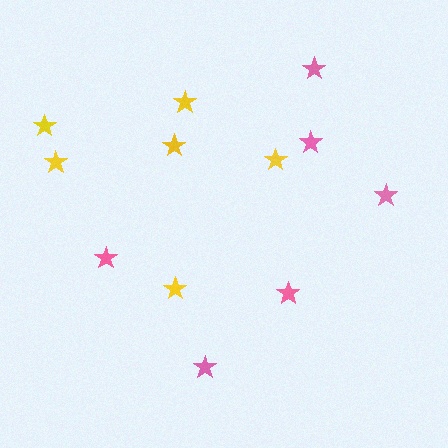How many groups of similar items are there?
There are 2 groups: one group of yellow stars (6) and one group of pink stars (6).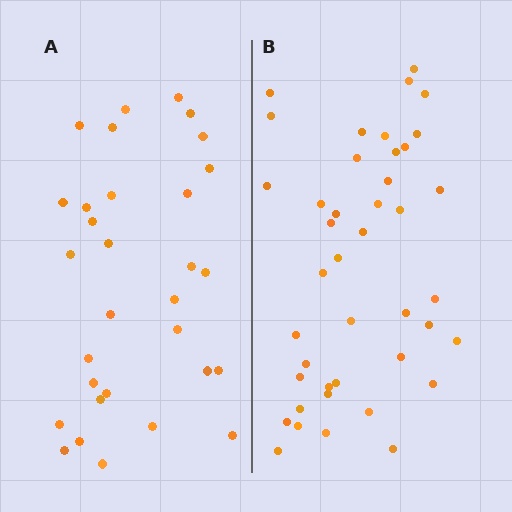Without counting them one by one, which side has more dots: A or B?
Region B (the right region) has more dots.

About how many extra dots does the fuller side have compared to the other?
Region B has roughly 12 or so more dots than region A.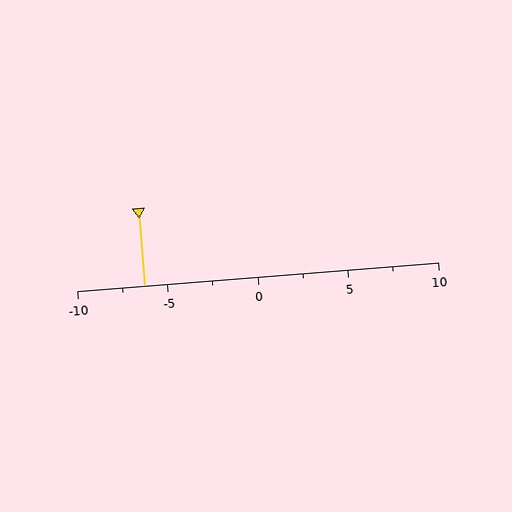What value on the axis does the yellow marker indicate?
The marker indicates approximately -6.2.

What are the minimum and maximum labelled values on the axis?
The axis runs from -10 to 10.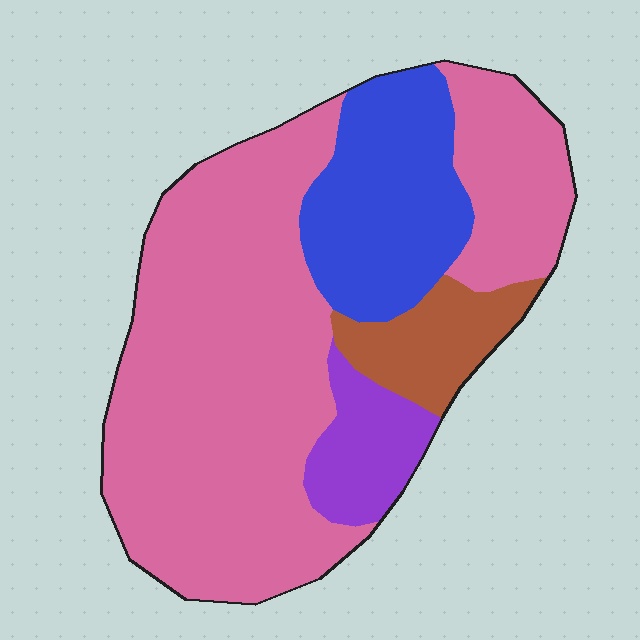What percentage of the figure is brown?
Brown takes up about one tenth (1/10) of the figure.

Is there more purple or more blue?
Blue.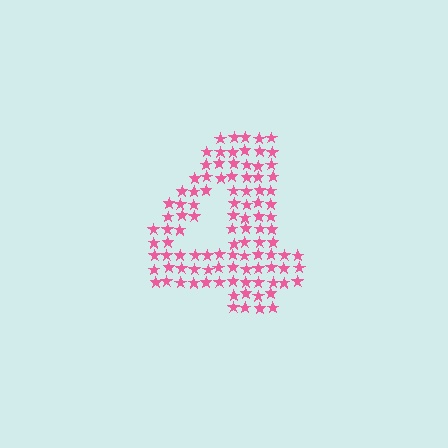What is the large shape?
The large shape is the digit 4.